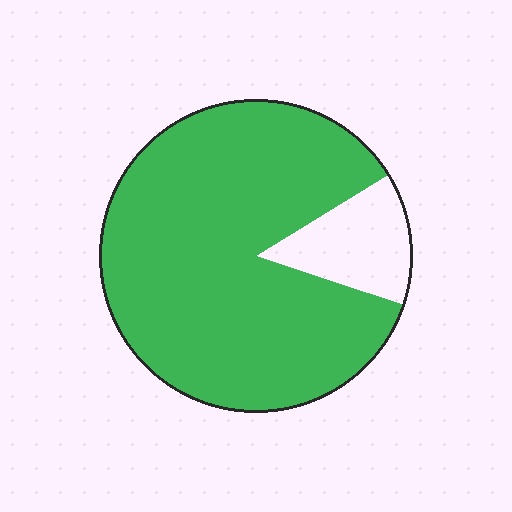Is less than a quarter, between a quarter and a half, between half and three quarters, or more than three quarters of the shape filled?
More than three quarters.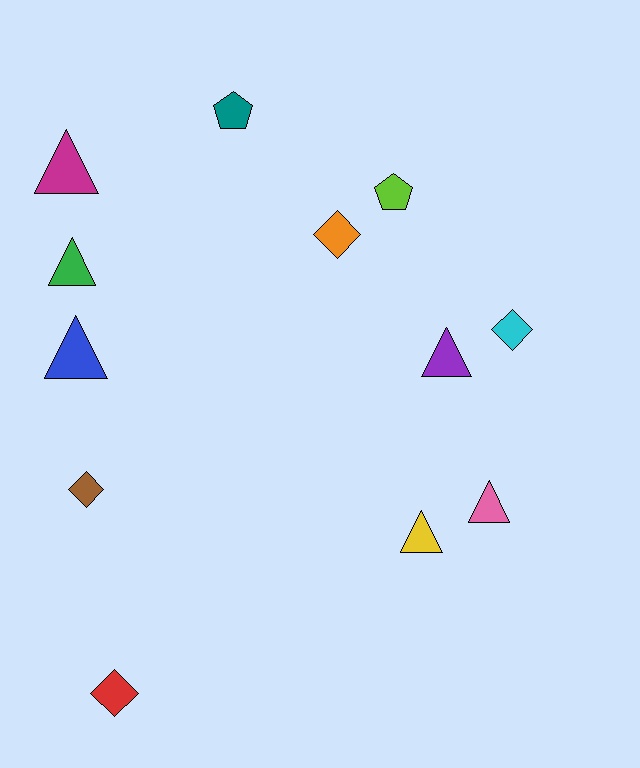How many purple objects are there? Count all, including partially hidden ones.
There is 1 purple object.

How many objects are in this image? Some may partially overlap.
There are 12 objects.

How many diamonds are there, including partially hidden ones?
There are 4 diamonds.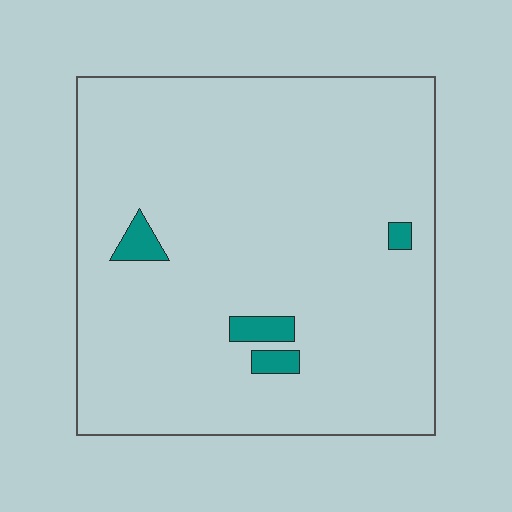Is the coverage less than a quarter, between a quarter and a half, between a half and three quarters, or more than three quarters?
Less than a quarter.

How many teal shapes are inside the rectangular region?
4.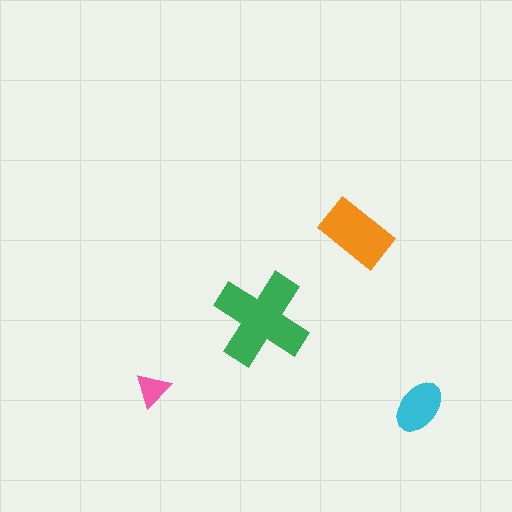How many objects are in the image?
There are 4 objects in the image.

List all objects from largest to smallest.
The green cross, the orange rectangle, the cyan ellipse, the pink triangle.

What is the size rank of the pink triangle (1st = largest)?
4th.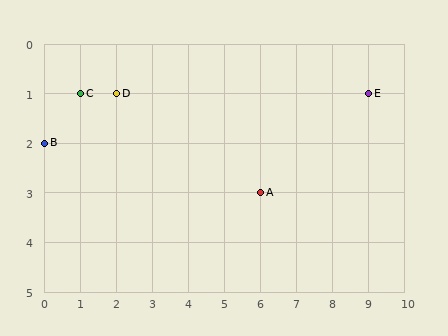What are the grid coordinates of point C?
Point C is at grid coordinates (1, 1).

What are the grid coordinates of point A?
Point A is at grid coordinates (6, 3).